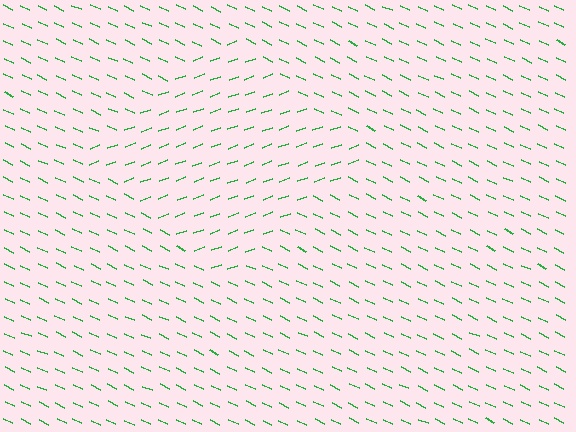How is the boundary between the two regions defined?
The boundary is defined purely by a change in line orientation (approximately 45 degrees difference). All lines are the same color and thickness.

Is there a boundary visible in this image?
Yes, there is a texture boundary formed by a change in line orientation.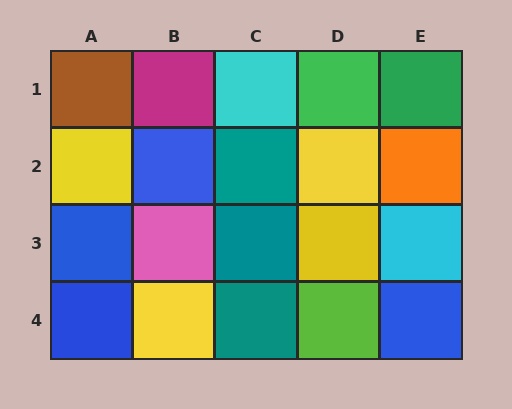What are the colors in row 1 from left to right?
Brown, magenta, cyan, green, green.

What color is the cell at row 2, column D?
Yellow.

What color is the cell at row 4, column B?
Yellow.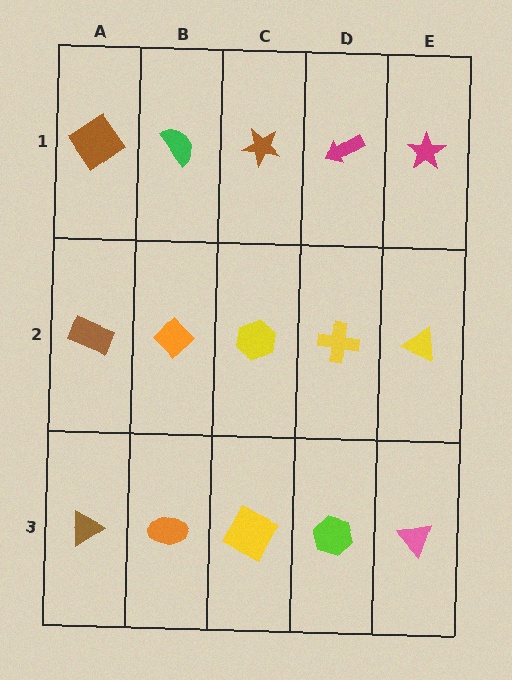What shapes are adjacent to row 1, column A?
A brown rectangle (row 2, column A), a green semicircle (row 1, column B).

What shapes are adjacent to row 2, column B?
A green semicircle (row 1, column B), an orange ellipse (row 3, column B), a brown rectangle (row 2, column A), a yellow hexagon (row 2, column C).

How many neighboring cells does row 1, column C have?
3.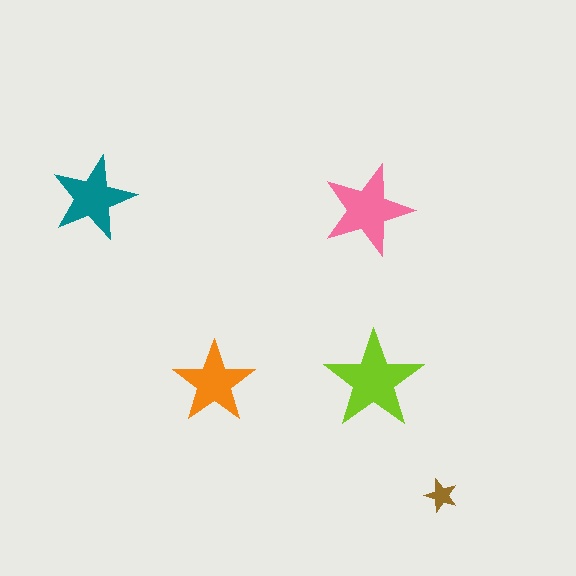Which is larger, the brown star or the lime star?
The lime one.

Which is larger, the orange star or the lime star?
The lime one.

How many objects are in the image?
There are 5 objects in the image.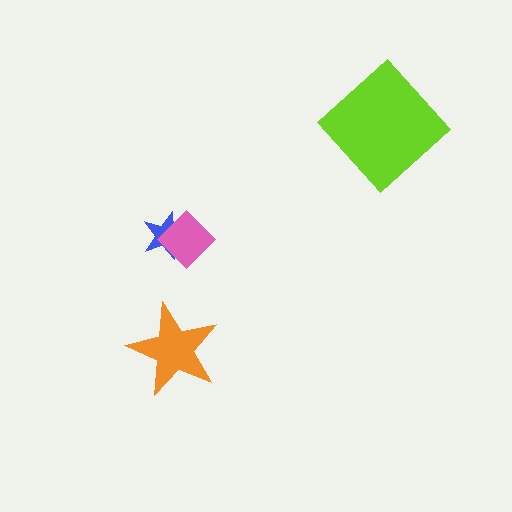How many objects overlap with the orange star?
0 objects overlap with the orange star.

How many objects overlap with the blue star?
1 object overlaps with the blue star.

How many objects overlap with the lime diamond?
0 objects overlap with the lime diamond.